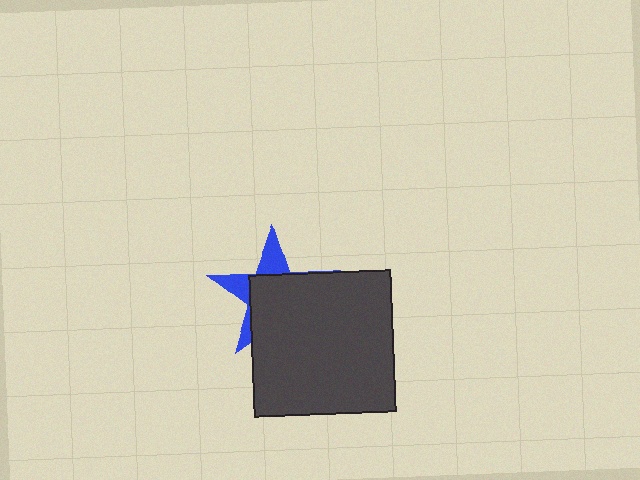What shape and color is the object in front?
The object in front is a dark gray square.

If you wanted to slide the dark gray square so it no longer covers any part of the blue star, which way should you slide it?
Slide it toward the lower-right — that is the most direct way to separate the two shapes.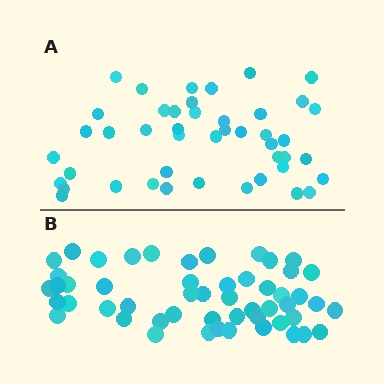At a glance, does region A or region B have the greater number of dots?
Region B (the bottom region) has more dots.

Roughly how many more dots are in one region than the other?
Region B has roughly 8 or so more dots than region A.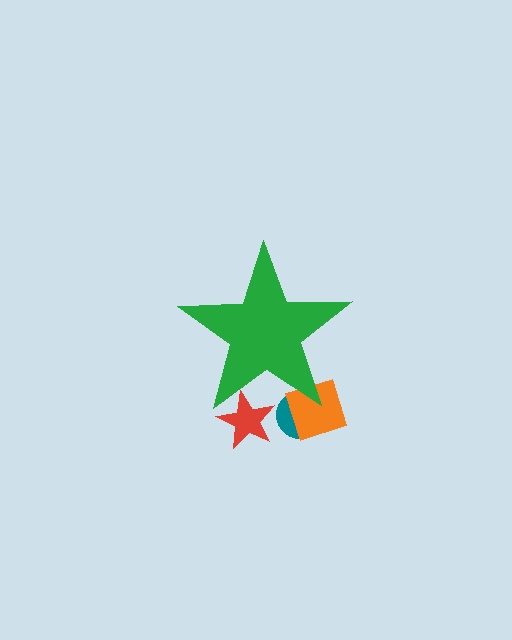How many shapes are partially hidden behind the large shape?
3 shapes are partially hidden.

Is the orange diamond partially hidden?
Yes, the orange diamond is partially hidden behind the green star.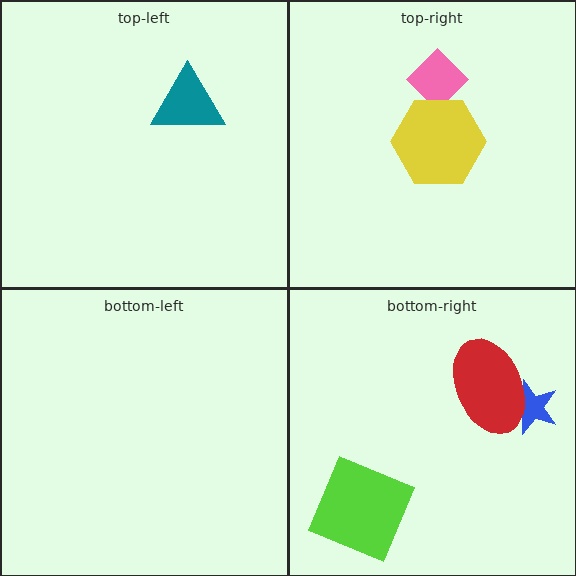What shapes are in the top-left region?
The teal triangle.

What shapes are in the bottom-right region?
The blue star, the red ellipse, the lime square.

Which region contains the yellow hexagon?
The top-right region.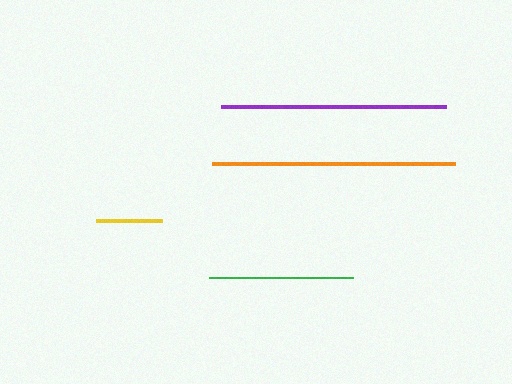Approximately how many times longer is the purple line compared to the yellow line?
The purple line is approximately 3.4 times the length of the yellow line.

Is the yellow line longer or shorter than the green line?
The green line is longer than the yellow line.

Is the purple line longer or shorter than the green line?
The purple line is longer than the green line.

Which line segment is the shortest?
The yellow line is the shortest at approximately 66 pixels.